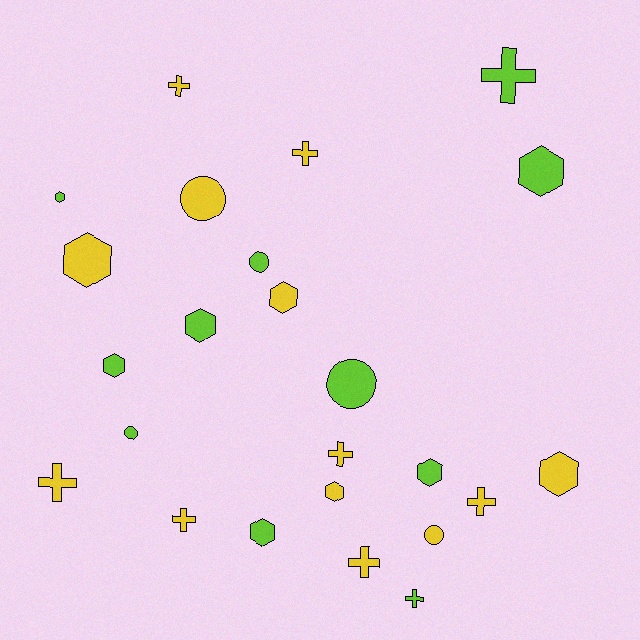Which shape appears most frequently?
Hexagon, with 10 objects.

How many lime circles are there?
There are 3 lime circles.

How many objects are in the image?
There are 24 objects.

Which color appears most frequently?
Yellow, with 13 objects.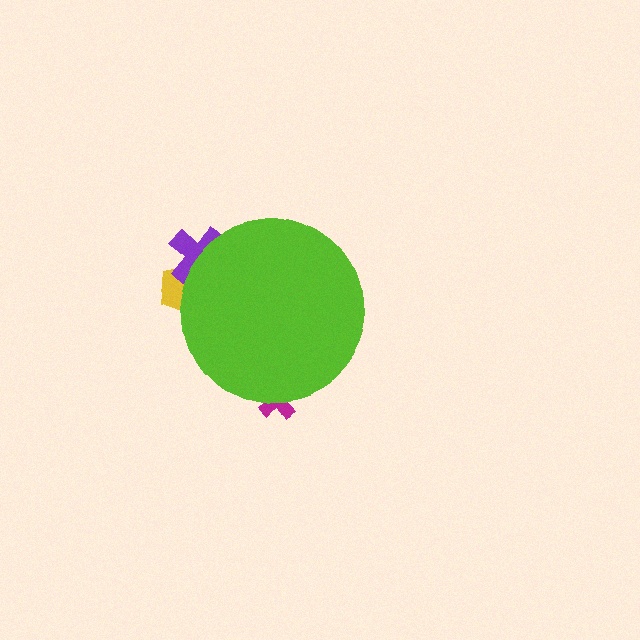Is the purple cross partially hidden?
Yes, the purple cross is partially hidden behind the lime circle.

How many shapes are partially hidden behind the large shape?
3 shapes are partially hidden.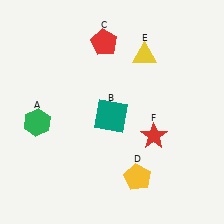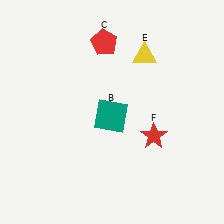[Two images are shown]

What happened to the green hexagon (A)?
The green hexagon (A) was removed in Image 2. It was in the bottom-left area of Image 1.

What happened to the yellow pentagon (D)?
The yellow pentagon (D) was removed in Image 2. It was in the bottom-right area of Image 1.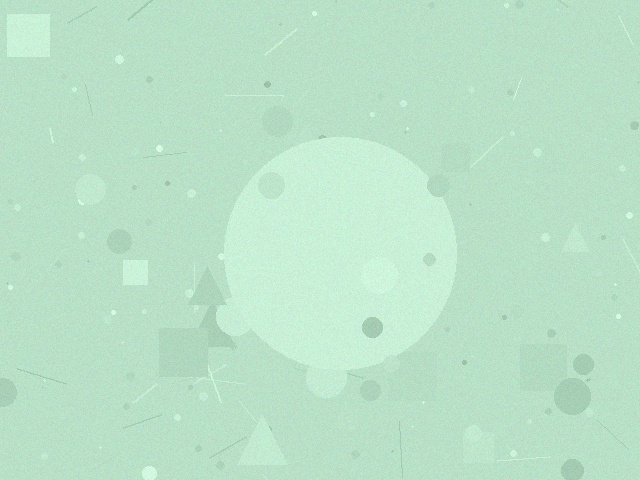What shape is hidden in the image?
A circle is hidden in the image.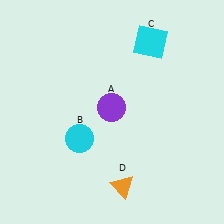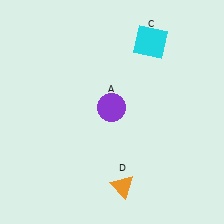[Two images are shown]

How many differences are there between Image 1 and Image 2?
There is 1 difference between the two images.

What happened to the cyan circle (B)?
The cyan circle (B) was removed in Image 2. It was in the bottom-left area of Image 1.